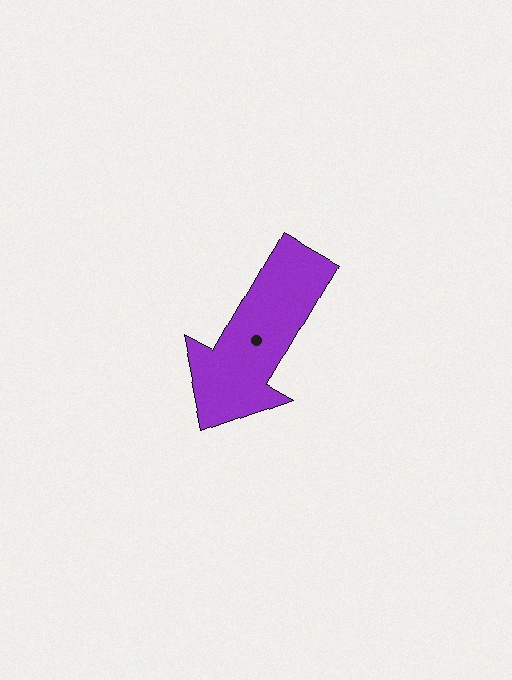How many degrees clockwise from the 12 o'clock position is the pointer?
Approximately 210 degrees.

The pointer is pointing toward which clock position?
Roughly 7 o'clock.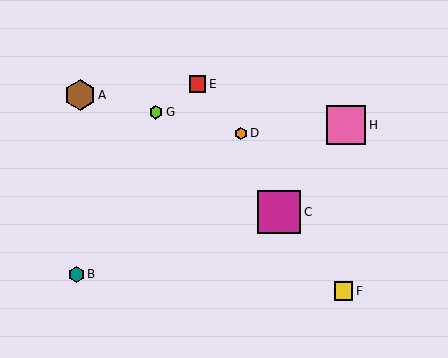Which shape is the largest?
The magenta square (labeled C) is the largest.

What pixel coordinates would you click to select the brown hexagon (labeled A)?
Click at (80, 95) to select the brown hexagon A.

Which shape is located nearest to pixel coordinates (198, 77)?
The red square (labeled E) at (198, 84) is nearest to that location.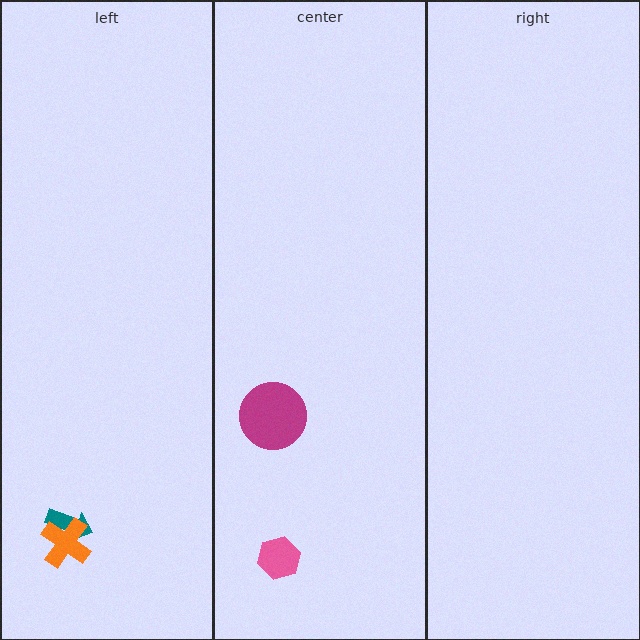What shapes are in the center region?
The magenta circle, the pink hexagon.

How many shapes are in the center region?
2.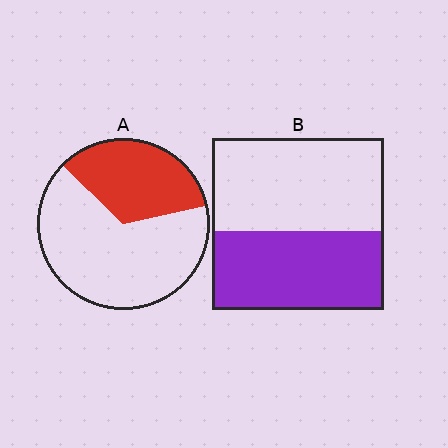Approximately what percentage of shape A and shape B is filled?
A is approximately 35% and B is approximately 45%.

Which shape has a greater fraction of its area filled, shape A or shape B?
Shape B.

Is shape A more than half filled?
No.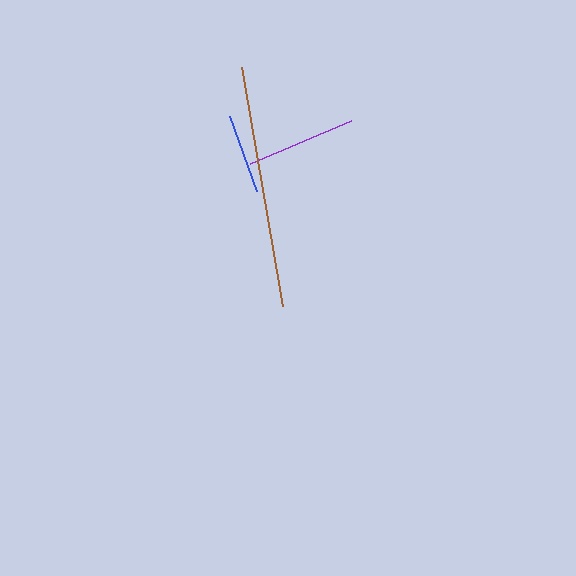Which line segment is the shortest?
The blue line is the shortest at approximately 80 pixels.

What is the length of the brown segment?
The brown segment is approximately 242 pixels long.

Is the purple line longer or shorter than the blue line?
The purple line is longer than the blue line.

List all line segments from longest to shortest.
From longest to shortest: brown, purple, blue.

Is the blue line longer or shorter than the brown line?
The brown line is longer than the blue line.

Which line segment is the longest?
The brown line is the longest at approximately 242 pixels.